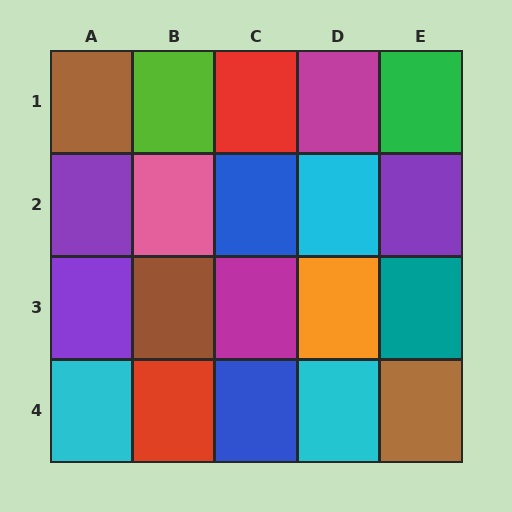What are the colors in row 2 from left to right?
Purple, pink, blue, cyan, purple.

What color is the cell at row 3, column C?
Magenta.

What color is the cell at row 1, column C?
Red.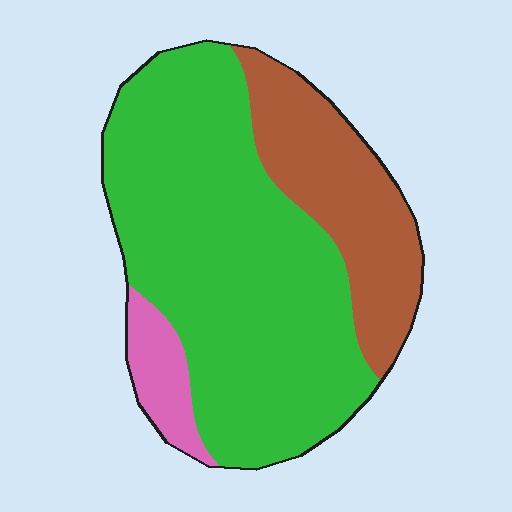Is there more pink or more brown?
Brown.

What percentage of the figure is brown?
Brown takes up about one quarter (1/4) of the figure.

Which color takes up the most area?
Green, at roughly 65%.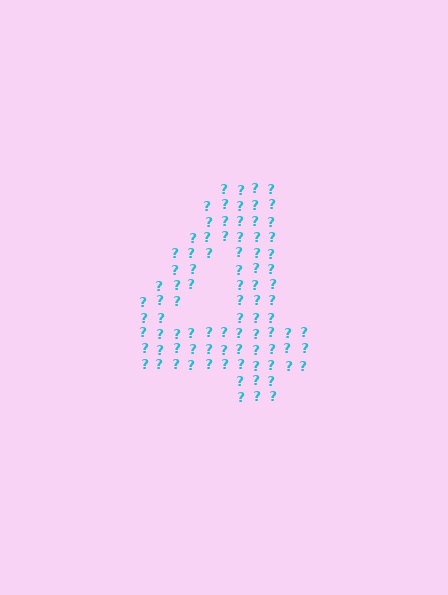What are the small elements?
The small elements are question marks.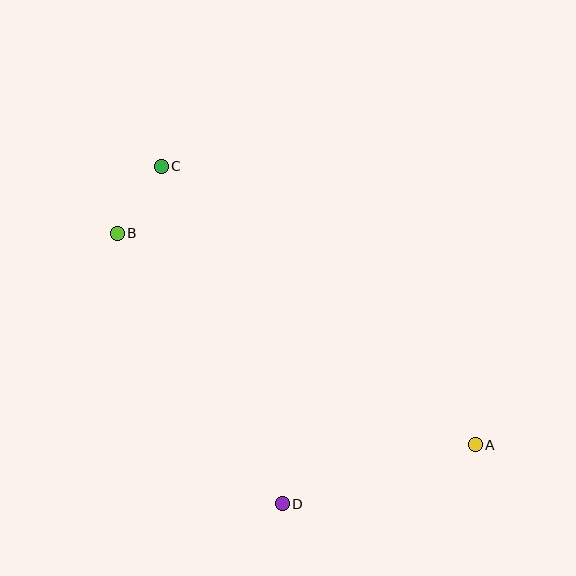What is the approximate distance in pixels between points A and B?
The distance between A and B is approximately 416 pixels.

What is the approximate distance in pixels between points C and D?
The distance between C and D is approximately 359 pixels.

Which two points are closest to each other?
Points B and C are closest to each other.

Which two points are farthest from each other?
Points A and C are farthest from each other.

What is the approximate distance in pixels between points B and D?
The distance between B and D is approximately 317 pixels.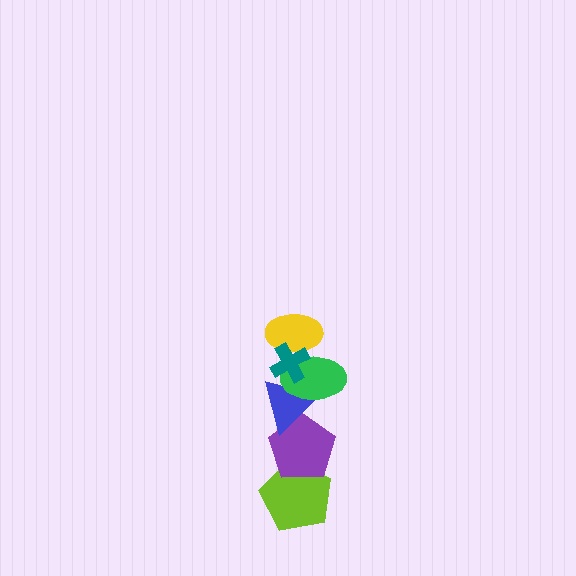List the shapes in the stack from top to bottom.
From top to bottom: the teal cross, the yellow ellipse, the green ellipse, the blue triangle, the purple pentagon, the lime pentagon.